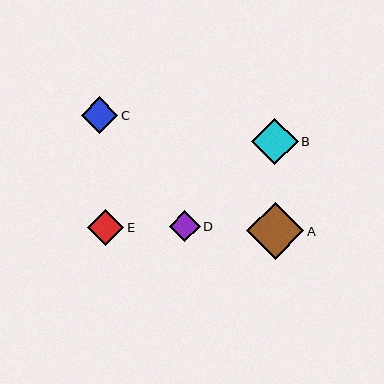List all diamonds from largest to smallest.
From largest to smallest: A, B, C, E, D.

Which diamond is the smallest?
Diamond D is the smallest with a size of approximately 30 pixels.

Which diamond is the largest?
Diamond A is the largest with a size of approximately 57 pixels.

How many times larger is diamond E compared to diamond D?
Diamond E is approximately 1.2 times the size of diamond D.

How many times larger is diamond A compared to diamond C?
Diamond A is approximately 1.6 times the size of diamond C.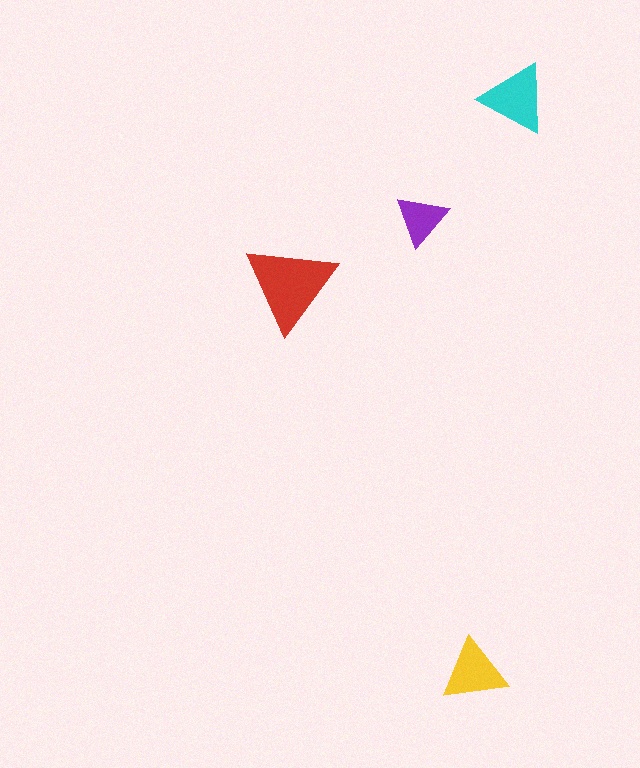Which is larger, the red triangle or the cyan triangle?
The red one.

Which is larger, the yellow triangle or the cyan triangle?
The cyan one.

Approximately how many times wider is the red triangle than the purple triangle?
About 1.5 times wider.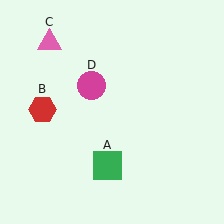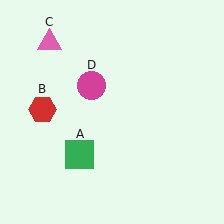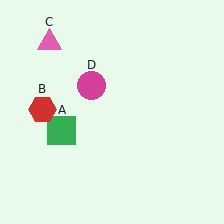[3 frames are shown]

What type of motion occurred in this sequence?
The green square (object A) rotated clockwise around the center of the scene.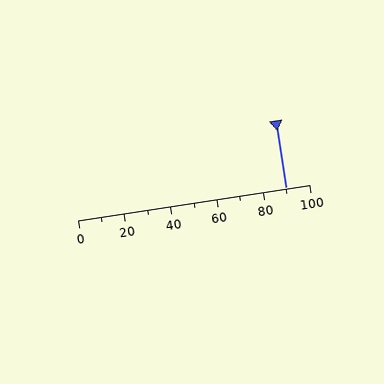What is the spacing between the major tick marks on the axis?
The major ticks are spaced 20 apart.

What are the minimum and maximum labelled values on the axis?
The axis runs from 0 to 100.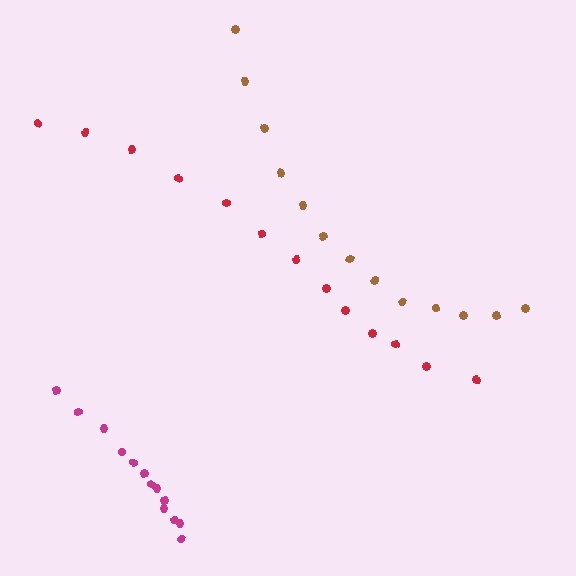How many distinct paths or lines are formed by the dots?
There are 3 distinct paths.